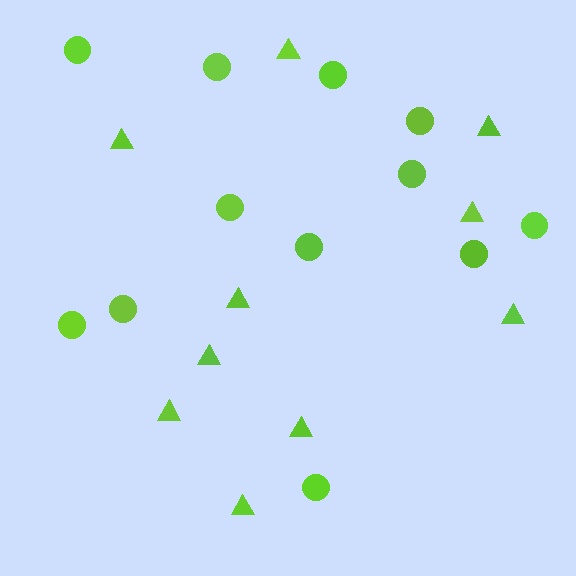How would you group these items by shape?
There are 2 groups: one group of triangles (10) and one group of circles (12).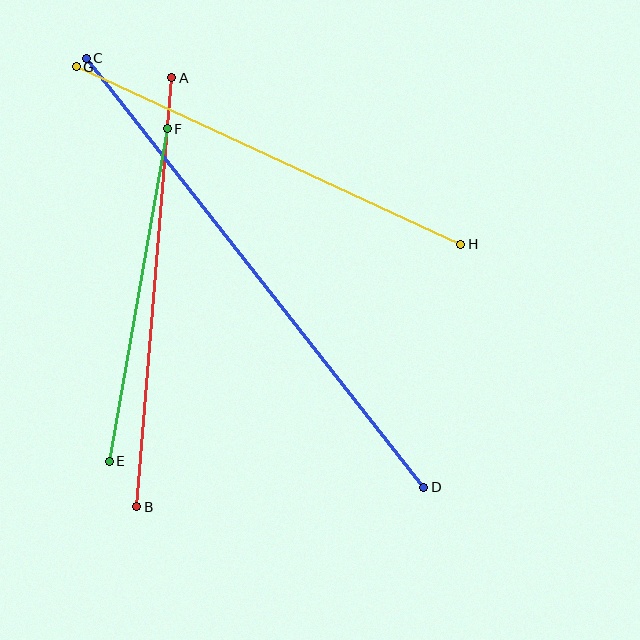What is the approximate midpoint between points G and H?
The midpoint is at approximately (268, 156) pixels.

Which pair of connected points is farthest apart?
Points C and D are farthest apart.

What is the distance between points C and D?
The distance is approximately 546 pixels.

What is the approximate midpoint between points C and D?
The midpoint is at approximately (255, 273) pixels.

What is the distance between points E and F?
The distance is approximately 337 pixels.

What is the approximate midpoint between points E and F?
The midpoint is at approximately (138, 295) pixels.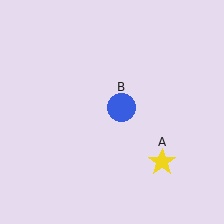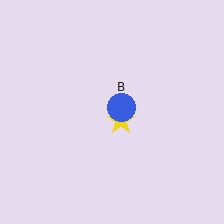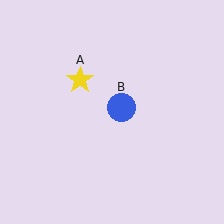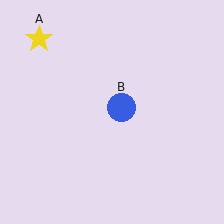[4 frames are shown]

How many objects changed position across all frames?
1 object changed position: yellow star (object A).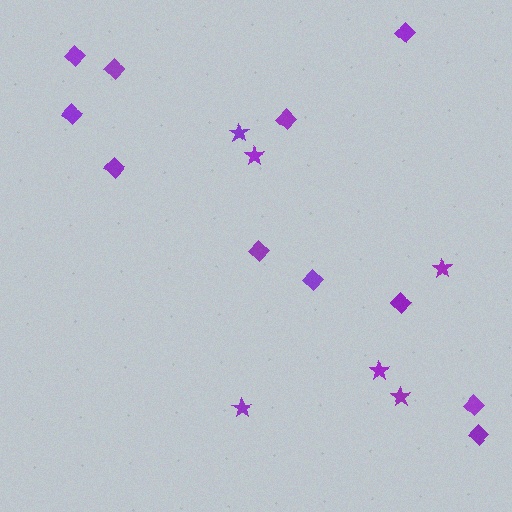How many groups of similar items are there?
There are 2 groups: one group of stars (6) and one group of diamonds (11).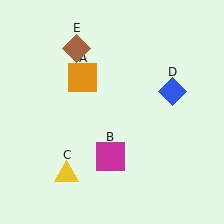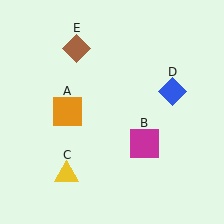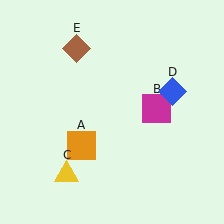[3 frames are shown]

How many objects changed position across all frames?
2 objects changed position: orange square (object A), magenta square (object B).